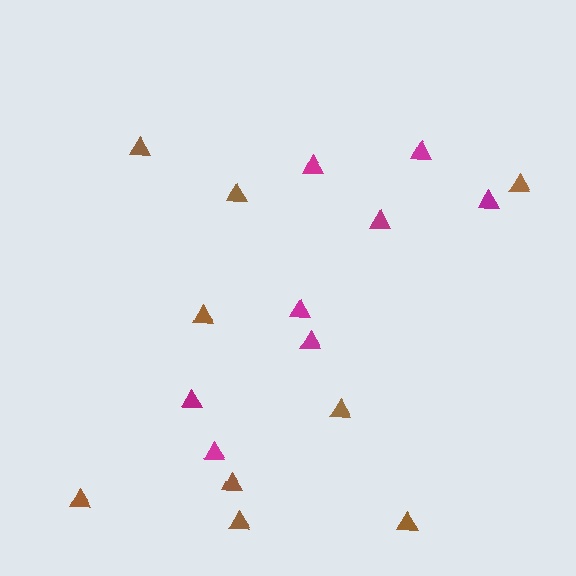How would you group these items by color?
There are 2 groups: one group of brown triangles (9) and one group of magenta triangles (8).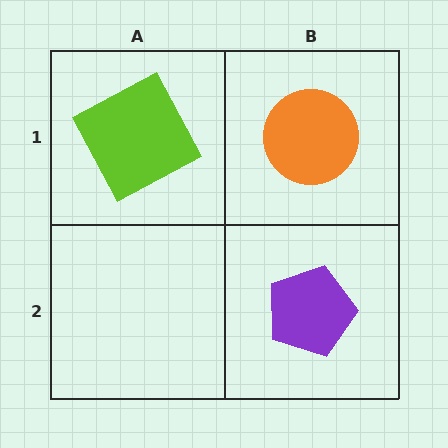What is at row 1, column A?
A lime square.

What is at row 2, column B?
A purple pentagon.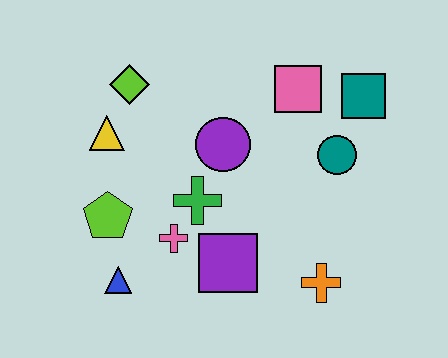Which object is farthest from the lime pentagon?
The teal square is farthest from the lime pentagon.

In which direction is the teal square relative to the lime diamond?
The teal square is to the right of the lime diamond.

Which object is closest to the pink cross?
The green cross is closest to the pink cross.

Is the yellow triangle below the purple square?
No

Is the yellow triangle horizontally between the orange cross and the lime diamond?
No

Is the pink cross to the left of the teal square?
Yes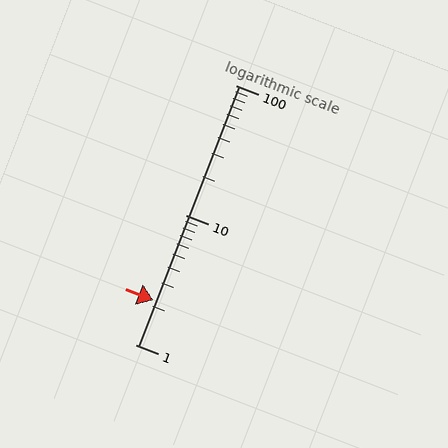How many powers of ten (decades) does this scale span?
The scale spans 2 decades, from 1 to 100.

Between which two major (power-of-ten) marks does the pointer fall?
The pointer is between 1 and 10.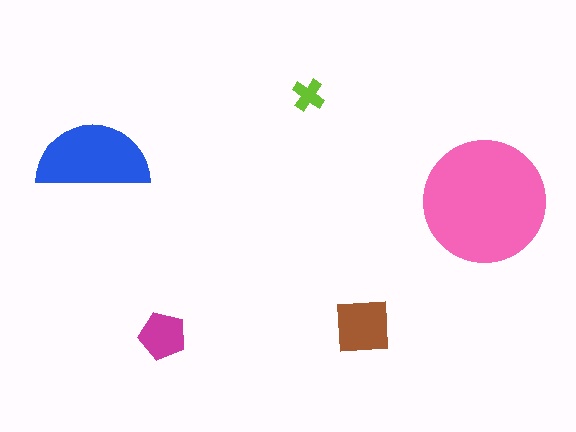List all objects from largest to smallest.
The pink circle, the blue semicircle, the brown square, the magenta pentagon, the lime cross.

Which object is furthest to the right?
The pink circle is rightmost.